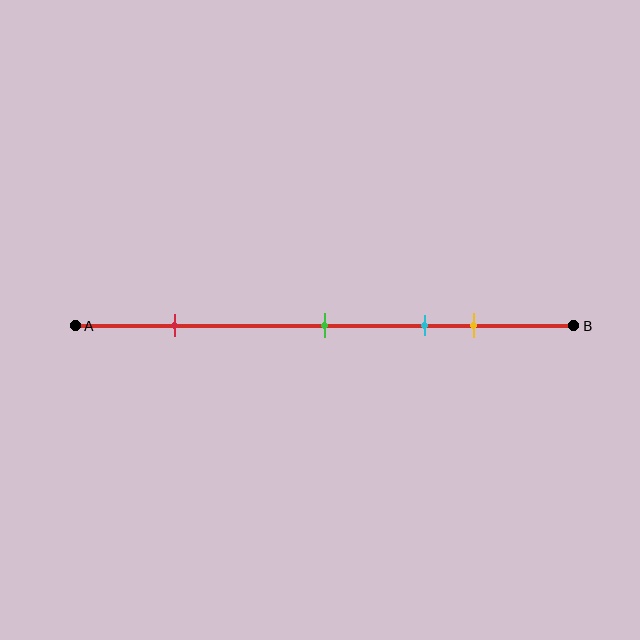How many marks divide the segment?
There are 4 marks dividing the segment.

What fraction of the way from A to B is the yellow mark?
The yellow mark is approximately 80% (0.8) of the way from A to B.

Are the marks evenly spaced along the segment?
No, the marks are not evenly spaced.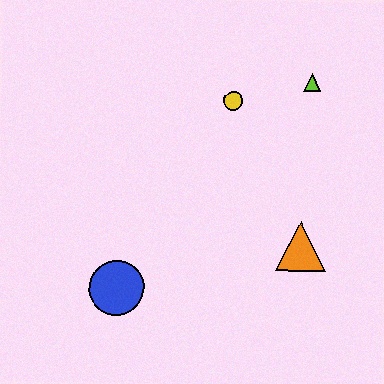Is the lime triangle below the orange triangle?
No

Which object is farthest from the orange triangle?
The blue circle is farthest from the orange triangle.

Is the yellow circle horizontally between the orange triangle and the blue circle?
Yes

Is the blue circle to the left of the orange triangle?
Yes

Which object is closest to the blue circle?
The orange triangle is closest to the blue circle.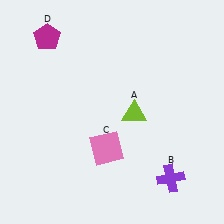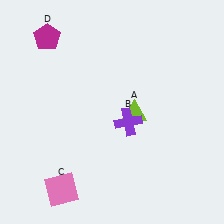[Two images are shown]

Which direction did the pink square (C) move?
The pink square (C) moved left.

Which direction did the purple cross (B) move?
The purple cross (B) moved up.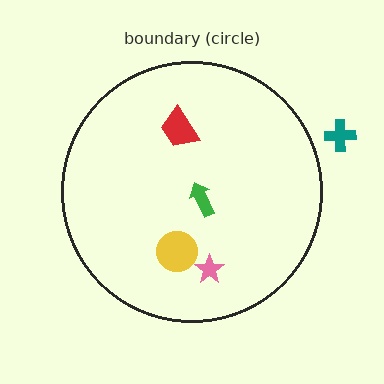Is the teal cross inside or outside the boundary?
Outside.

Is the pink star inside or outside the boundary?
Inside.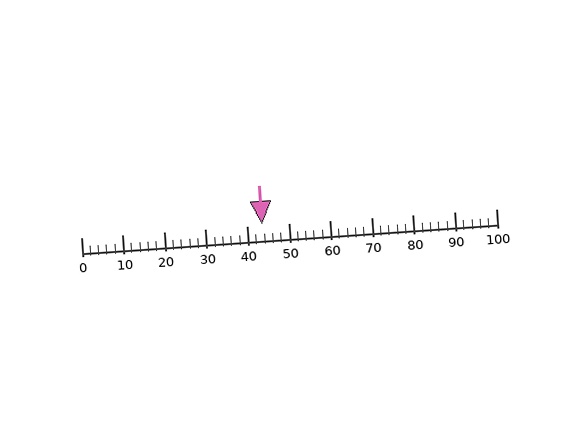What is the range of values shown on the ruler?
The ruler shows values from 0 to 100.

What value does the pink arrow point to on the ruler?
The pink arrow points to approximately 44.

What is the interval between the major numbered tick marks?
The major tick marks are spaced 10 units apart.